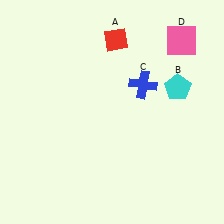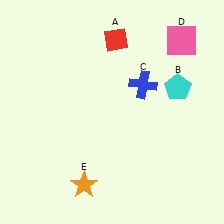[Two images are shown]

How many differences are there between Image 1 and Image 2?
There is 1 difference between the two images.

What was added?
An orange star (E) was added in Image 2.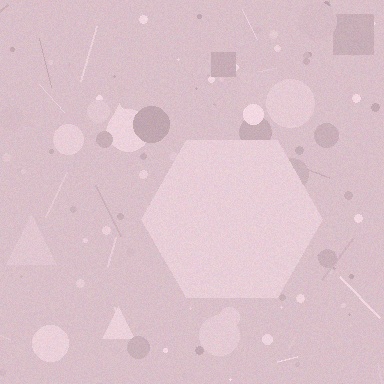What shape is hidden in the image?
A hexagon is hidden in the image.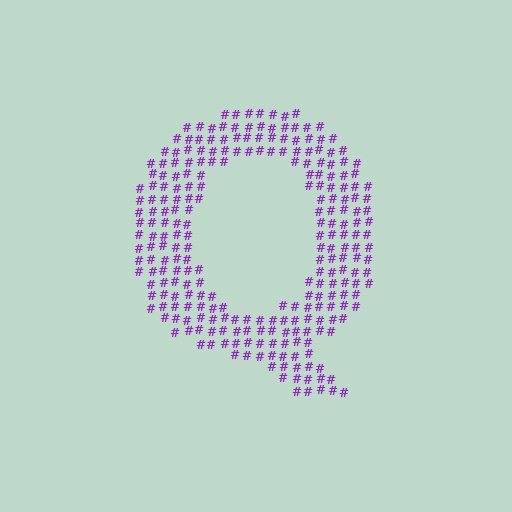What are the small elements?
The small elements are hash symbols.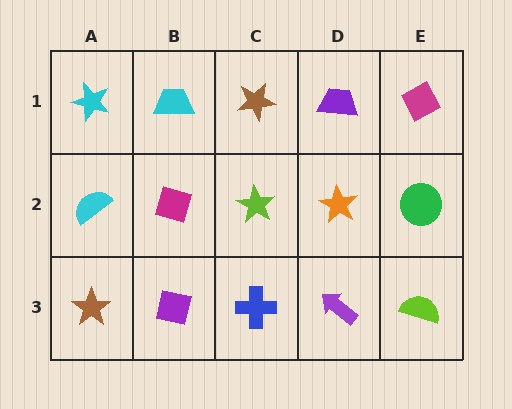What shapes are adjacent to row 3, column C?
A lime star (row 2, column C), a purple square (row 3, column B), a purple arrow (row 3, column D).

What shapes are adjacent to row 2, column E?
A magenta diamond (row 1, column E), a lime semicircle (row 3, column E), an orange star (row 2, column D).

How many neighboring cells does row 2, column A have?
3.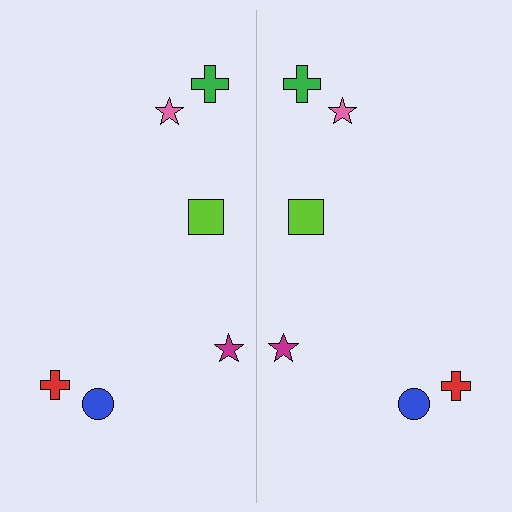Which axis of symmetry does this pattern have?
The pattern has a vertical axis of symmetry running through the center of the image.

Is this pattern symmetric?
Yes, this pattern has bilateral (reflection) symmetry.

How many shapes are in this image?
There are 12 shapes in this image.